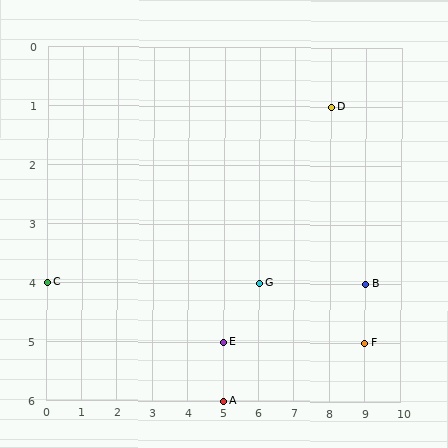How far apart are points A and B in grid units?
Points A and B are 4 columns and 2 rows apart (about 4.5 grid units diagonally).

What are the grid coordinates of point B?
Point B is at grid coordinates (9, 4).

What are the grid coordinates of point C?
Point C is at grid coordinates (0, 4).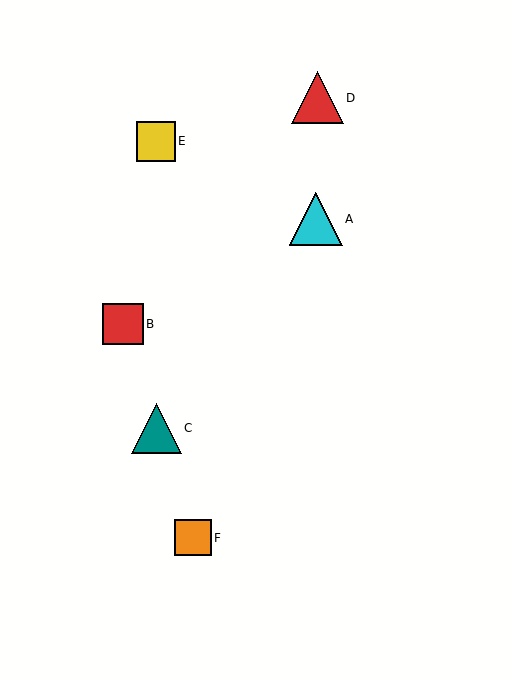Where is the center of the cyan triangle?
The center of the cyan triangle is at (316, 219).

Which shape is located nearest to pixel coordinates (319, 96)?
The red triangle (labeled D) at (318, 98) is nearest to that location.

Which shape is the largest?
The cyan triangle (labeled A) is the largest.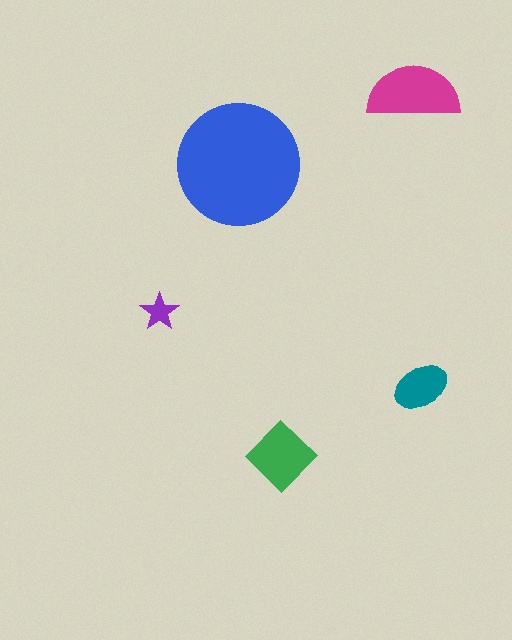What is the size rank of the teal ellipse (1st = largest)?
4th.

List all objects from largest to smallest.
The blue circle, the magenta semicircle, the green diamond, the teal ellipse, the purple star.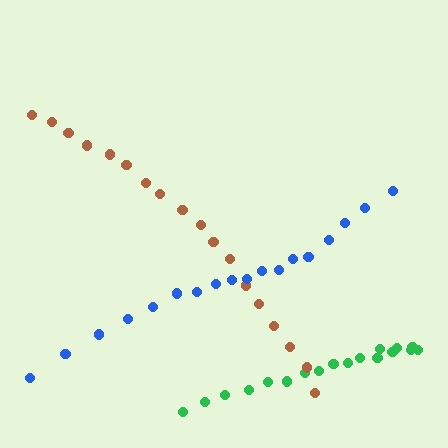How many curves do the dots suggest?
There are 3 distinct paths.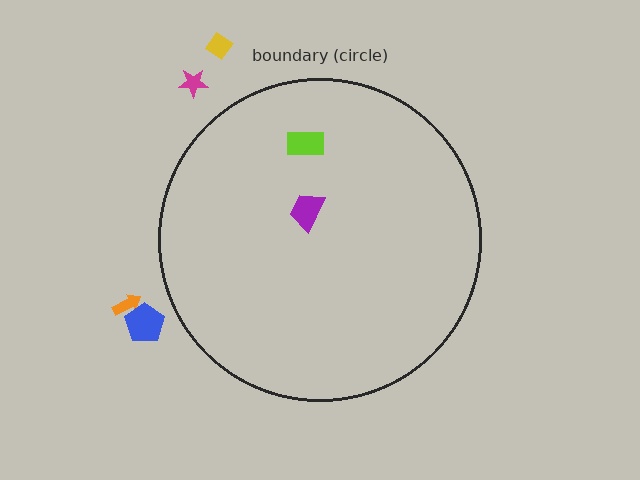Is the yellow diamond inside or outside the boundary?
Outside.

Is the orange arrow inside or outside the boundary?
Outside.